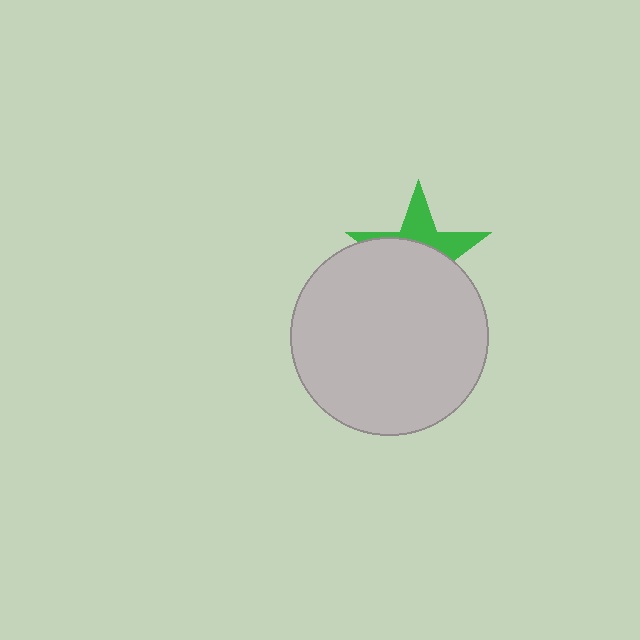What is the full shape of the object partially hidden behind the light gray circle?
The partially hidden object is a green star.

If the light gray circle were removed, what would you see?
You would see the complete green star.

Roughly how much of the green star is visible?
A small part of it is visible (roughly 38%).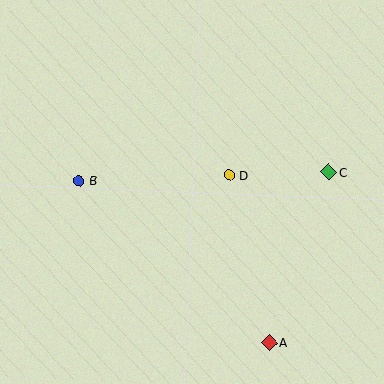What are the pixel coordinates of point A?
Point A is at (269, 342).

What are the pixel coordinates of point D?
Point D is at (229, 175).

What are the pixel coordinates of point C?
Point C is at (328, 172).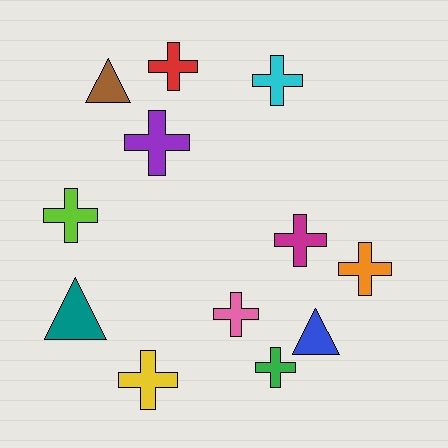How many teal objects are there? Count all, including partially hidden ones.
There is 1 teal object.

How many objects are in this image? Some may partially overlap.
There are 12 objects.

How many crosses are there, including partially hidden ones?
There are 9 crosses.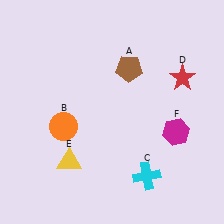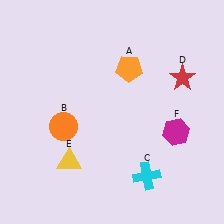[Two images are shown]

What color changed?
The pentagon (A) changed from brown in Image 1 to orange in Image 2.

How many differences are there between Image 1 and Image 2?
There is 1 difference between the two images.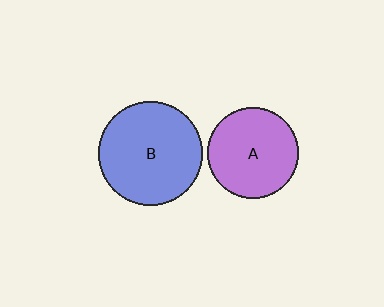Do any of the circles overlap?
No, none of the circles overlap.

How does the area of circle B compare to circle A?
Approximately 1.3 times.